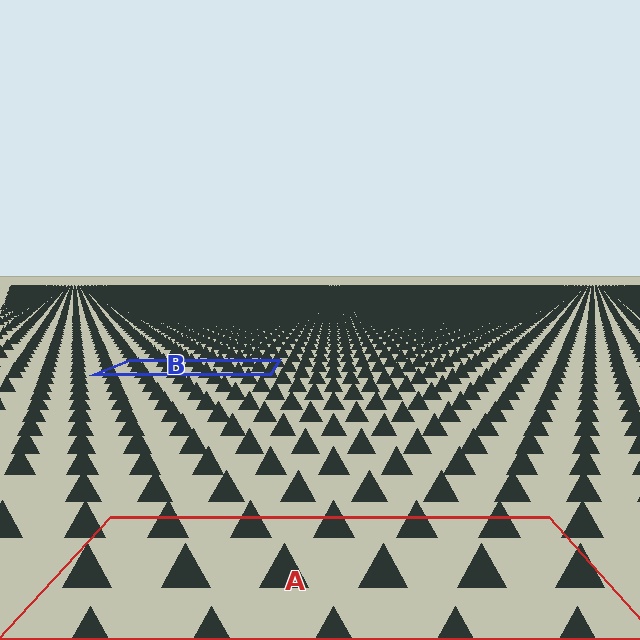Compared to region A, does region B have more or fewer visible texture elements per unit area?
Region B has more texture elements per unit area — they are packed more densely because it is farther away.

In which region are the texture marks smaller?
The texture marks are smaller in region B, because it is farther away.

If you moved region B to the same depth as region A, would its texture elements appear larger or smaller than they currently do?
They would appear larger. At a closer depth, the same texture elements are projected at a bigger on-screen size.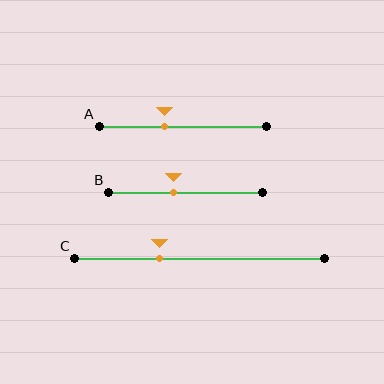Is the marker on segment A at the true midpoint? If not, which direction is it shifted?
No, the marker on segment A is shifted to the left by about 11% of the segment length.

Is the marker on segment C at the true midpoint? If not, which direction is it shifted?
No, the marker on segment C is shifted to the left by about 16% of the segment length.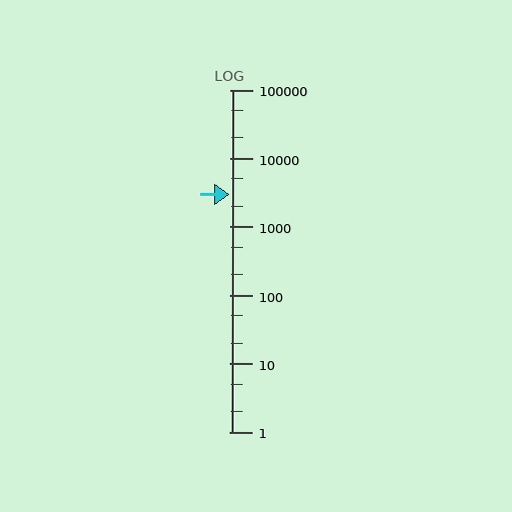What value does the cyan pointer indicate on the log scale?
The pointer indicates approximately 3000.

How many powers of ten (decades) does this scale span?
The scale spans 5 decades, from 1 to 100000.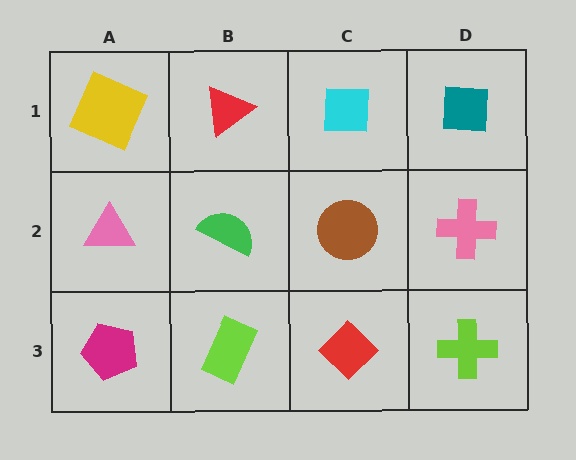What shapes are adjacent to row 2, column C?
A cyan square (row 1, column C), a red diamond (row 3, column C), a green semicircle (row 2, column B), a pink cross (row 2, column D).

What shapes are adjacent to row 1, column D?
A pink cross (row 2, column D), a cyan square (row 1, column C).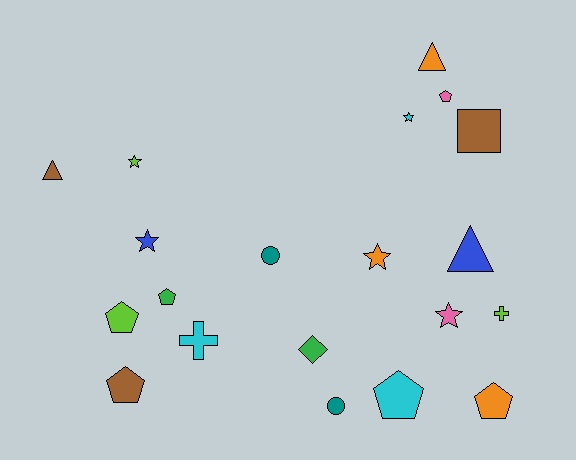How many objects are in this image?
There are 20 objects.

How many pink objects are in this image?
There are 2 pink objects.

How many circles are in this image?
There are 2 circles.